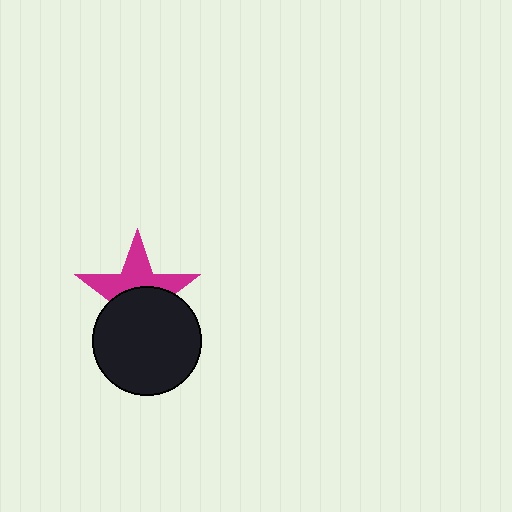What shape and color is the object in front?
The object in front is a black circle.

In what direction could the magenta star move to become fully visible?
The magenta star could move up. That would shift it out from behind the black circle entirely.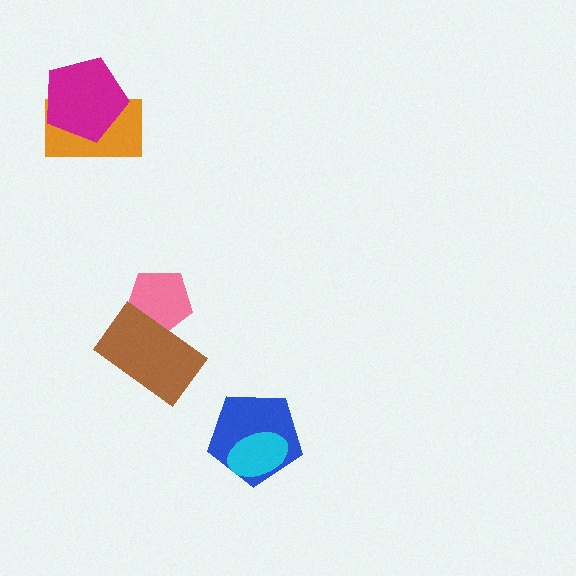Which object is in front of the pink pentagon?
The brown rectangle is in front of the pink pentagon.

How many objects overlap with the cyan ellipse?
1 object overlaps with the cyan ellipse.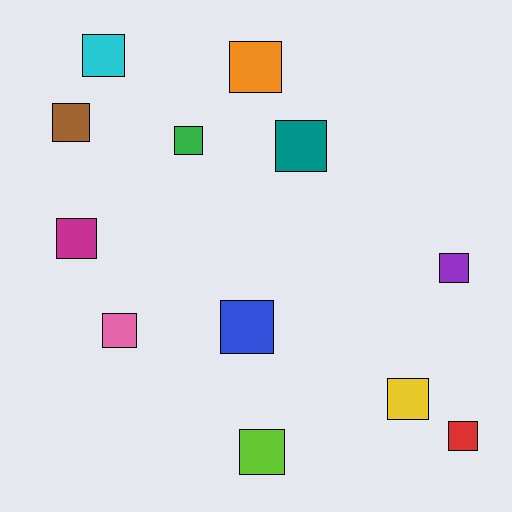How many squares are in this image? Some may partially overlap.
There are 12 squares.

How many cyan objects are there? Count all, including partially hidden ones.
There is 1 cyan object.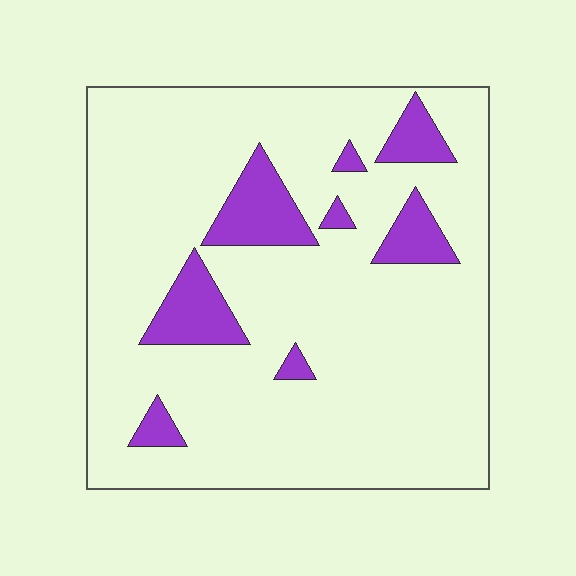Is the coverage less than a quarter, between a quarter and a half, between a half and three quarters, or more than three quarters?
Less than a quarter.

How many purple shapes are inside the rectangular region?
8.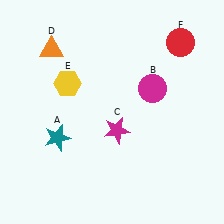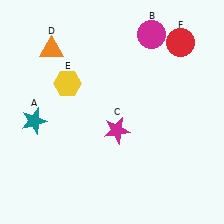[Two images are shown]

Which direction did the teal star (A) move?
The teal star (A) moved left.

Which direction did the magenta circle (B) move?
The magenta circle (B) moved up.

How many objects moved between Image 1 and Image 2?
2 objects moved between the two images.